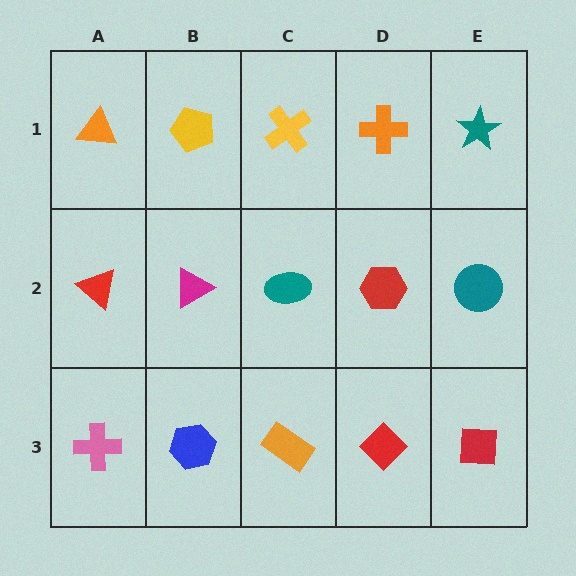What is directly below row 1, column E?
A teal circle.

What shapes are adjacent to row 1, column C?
A teal ellipse (row 2, column C), a yellow pentagon (row 1, column B), an orange cross (row 1, column D).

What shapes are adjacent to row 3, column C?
A teal ellipse (row 2, column C), a blue hexagon (row 3, column B), a red diamond (row 3, column D).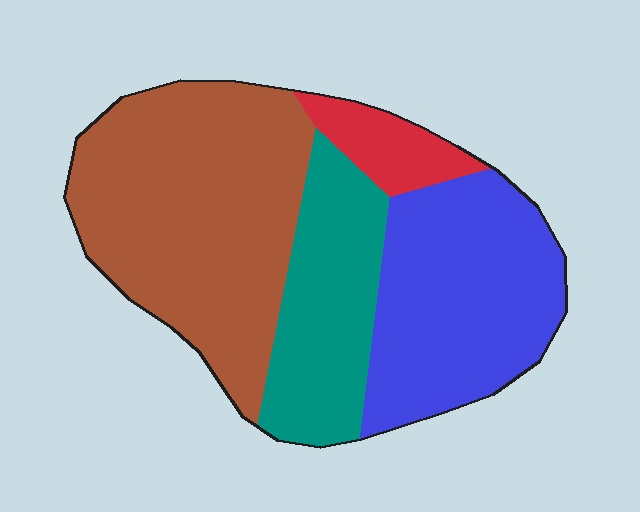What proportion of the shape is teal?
Teal covers about 20% of the shape.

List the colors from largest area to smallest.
From largest to smallest: brown, blue, teal, red.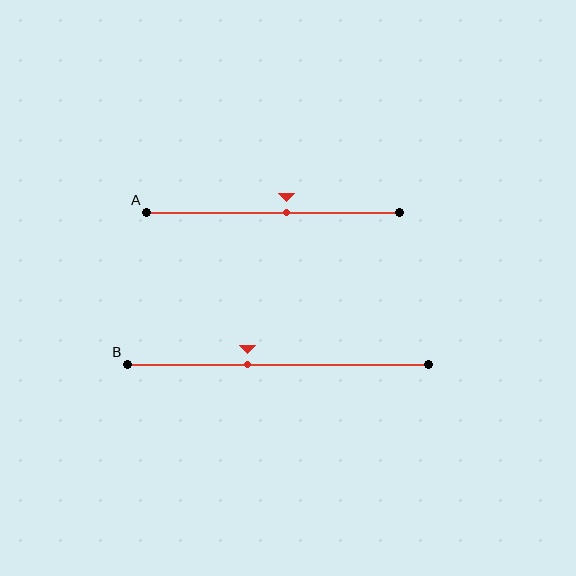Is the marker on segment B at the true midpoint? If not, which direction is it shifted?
No, the marker on segment B is shifted to the left by about 10% of the segment length.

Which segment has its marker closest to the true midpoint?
Segment A has its marker closest to the true midpoint.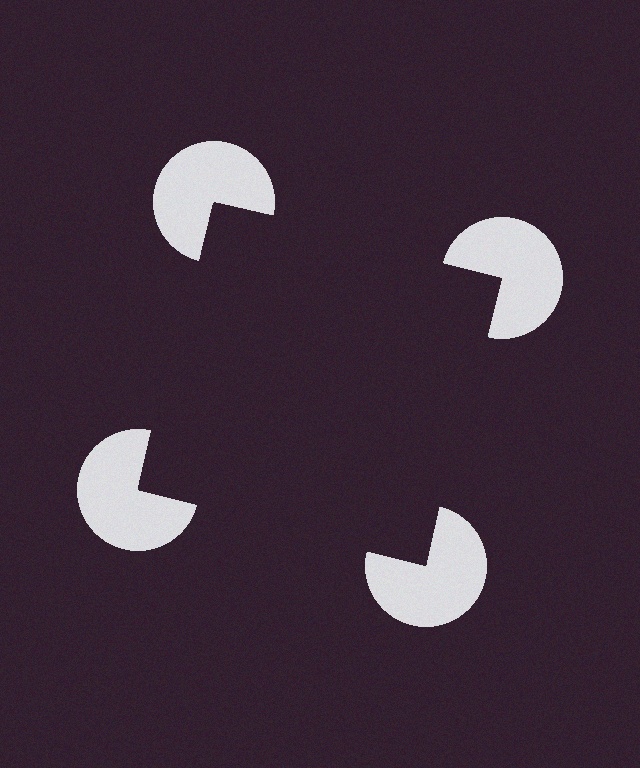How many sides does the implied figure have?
4 sides.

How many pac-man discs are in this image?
There are 4 — one at each vertex of the illusory square.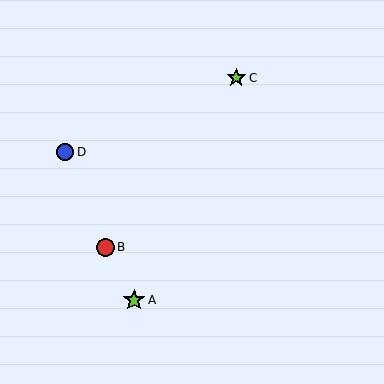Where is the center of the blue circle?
The center of the blue circle is at (65, 152).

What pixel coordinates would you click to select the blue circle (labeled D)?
Click at (65, 152) to select the blue circle D.